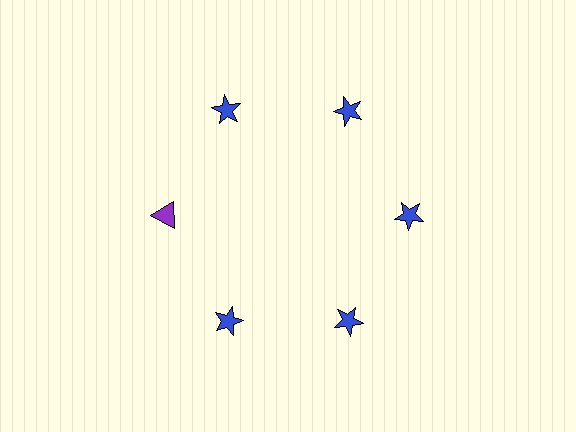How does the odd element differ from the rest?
It differs in both color (purple instead of blue) and shape (triangle instead of star).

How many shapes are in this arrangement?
There are 6 shapes arranged in a ring pattern.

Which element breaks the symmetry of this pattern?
The purple triangle at roughly the 9 o'clock position breaks the symmetry. All other shapes are blue stars.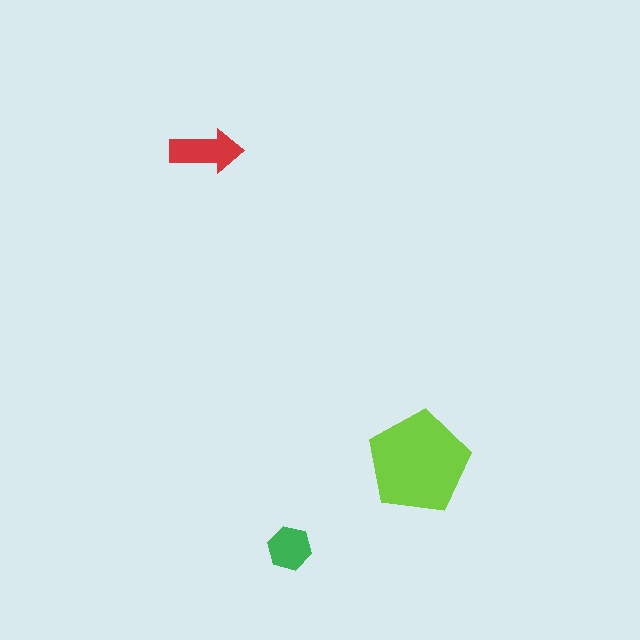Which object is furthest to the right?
The lime pentagon is rightmost.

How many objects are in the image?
There are 3 objects in the image.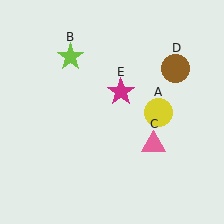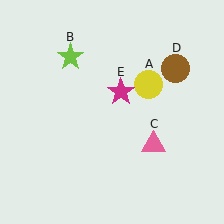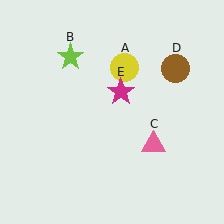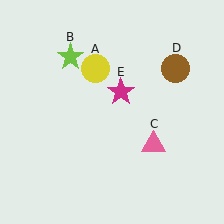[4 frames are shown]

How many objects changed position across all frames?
1 object changed position: yellow circle (object A).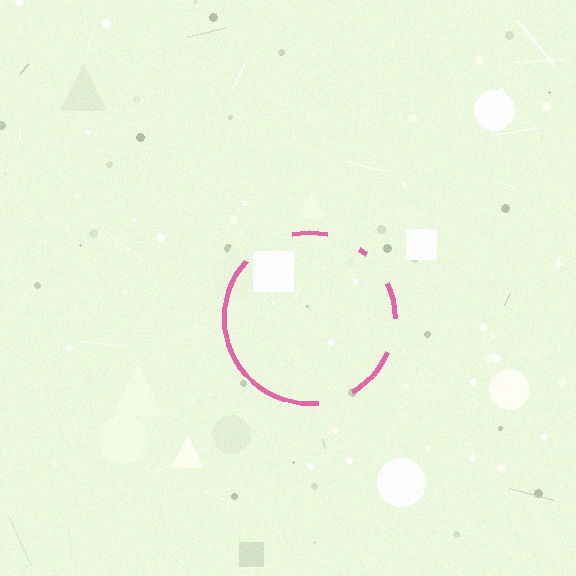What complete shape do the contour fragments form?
The contour fragments form a circle.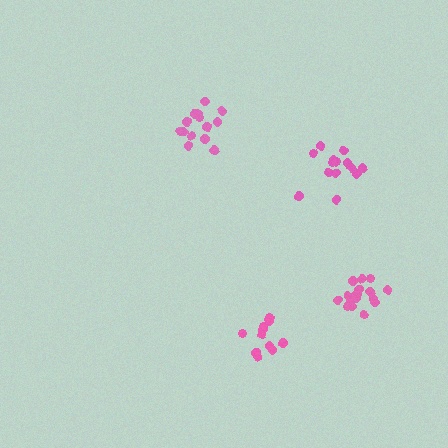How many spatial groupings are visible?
There are 4 spatial groupings.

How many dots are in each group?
Group 1: 15 dots, Group 2: 15 dots, Group 3: 18 dots, Group 4: 13 dots (61 total).